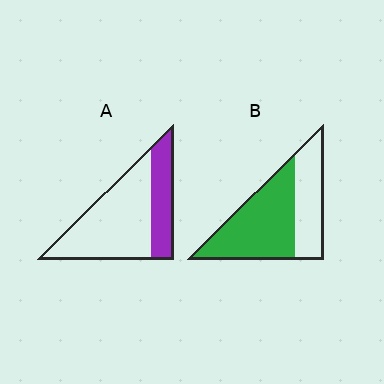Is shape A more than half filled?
No.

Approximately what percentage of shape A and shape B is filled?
A is approximately 30% and B is approximately 60%.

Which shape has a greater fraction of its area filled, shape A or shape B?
Shape B.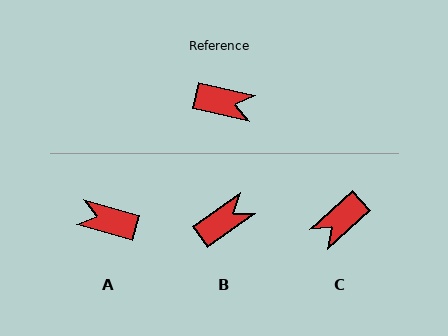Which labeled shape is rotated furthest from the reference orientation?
A, about 177 degrees away.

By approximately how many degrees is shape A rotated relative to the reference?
Approximately 177 degrees counter-clockwise.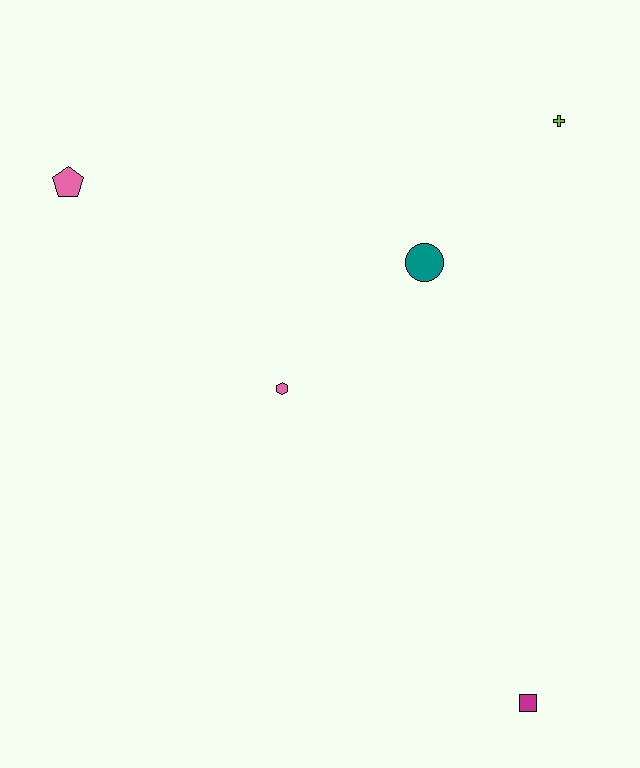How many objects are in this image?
There are 5 objects.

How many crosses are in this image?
There is 1 cross.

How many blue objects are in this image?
There are no blue objects.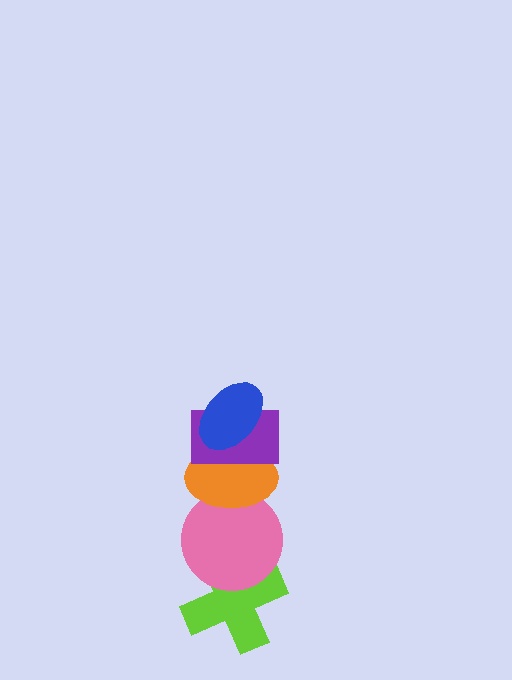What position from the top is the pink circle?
The pink circle is 4th from the top.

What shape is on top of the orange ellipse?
The purple rectangle is on top of the orange ellipse.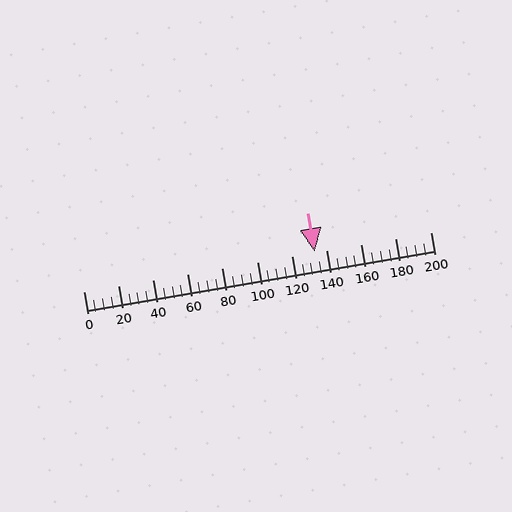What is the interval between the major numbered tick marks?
The major tick marks are spaced 20 units apart.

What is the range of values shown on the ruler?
The ruler shows values from 0 to 200.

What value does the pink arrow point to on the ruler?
The pink arrow points to approximately 133.